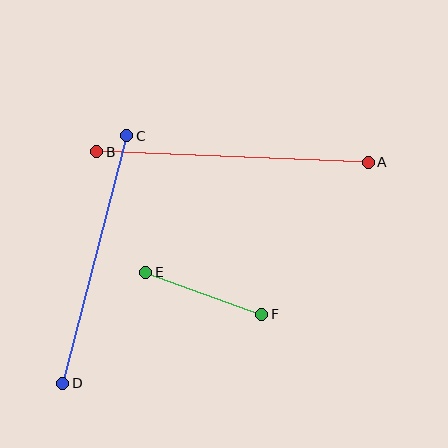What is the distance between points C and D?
The distance is approximately 255 pixels.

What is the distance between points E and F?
The distance is approximately 124 pixels.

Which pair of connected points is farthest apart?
Points A and B are farthest apart.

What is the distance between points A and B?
The distance is approximately 272 pixels.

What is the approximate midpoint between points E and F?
The midpoint is at approximately (204, 293) pixels.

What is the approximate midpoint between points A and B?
The midpoint is at approximately (233, 157) pixels.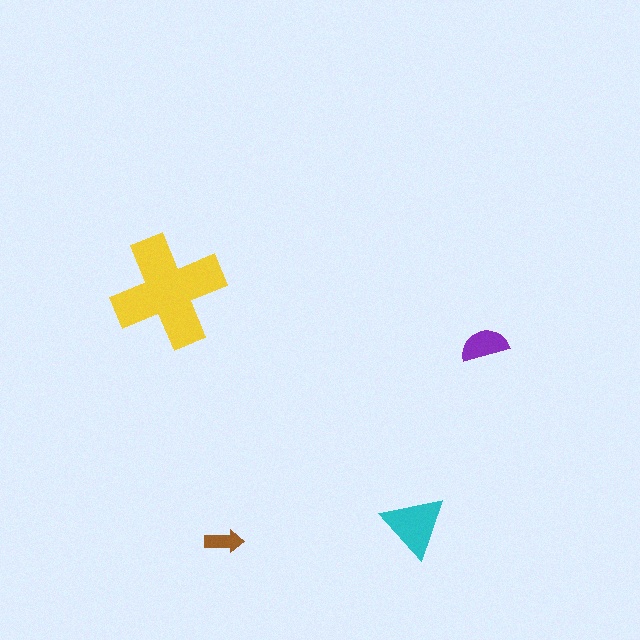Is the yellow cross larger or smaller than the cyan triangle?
Larger.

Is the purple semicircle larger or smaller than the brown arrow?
Larger.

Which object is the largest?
The yellow cross.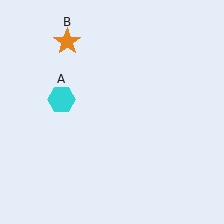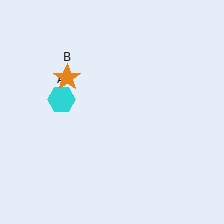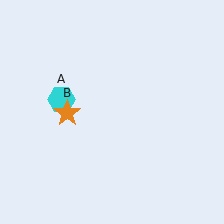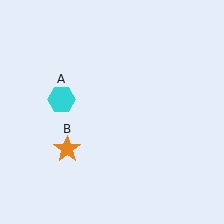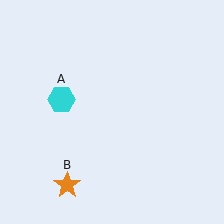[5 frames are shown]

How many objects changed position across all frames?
1 object changed position: orange star (object B).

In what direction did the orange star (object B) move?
The orange star (object B) moved down.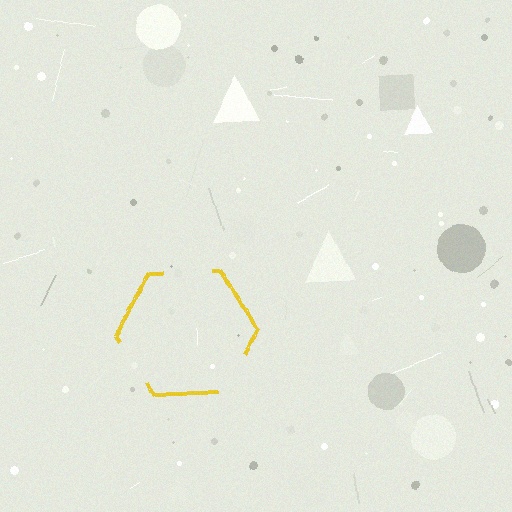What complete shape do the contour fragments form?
The contour fragments form a hexagon.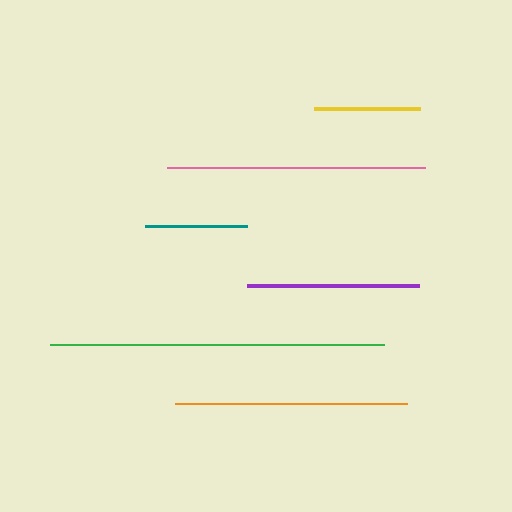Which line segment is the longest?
The green line is the longest at approximately 334 pixels.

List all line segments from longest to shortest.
From longest to shortest: green, pink, orange, purple, yellow, teal.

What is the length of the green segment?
The green segment is approximately 334 pixels long.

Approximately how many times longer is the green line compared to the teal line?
The green line is approximately 3.3 times the length of the teal line.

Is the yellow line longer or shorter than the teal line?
The yellow line is longer than the teal line.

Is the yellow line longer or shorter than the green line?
The green line is longer than the yellow line.